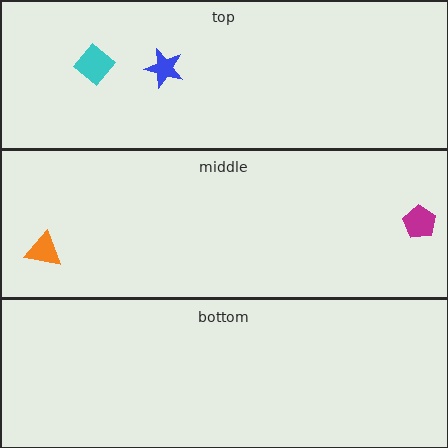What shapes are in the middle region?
The magenta pentagon, the orange triangle.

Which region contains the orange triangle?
The middle region.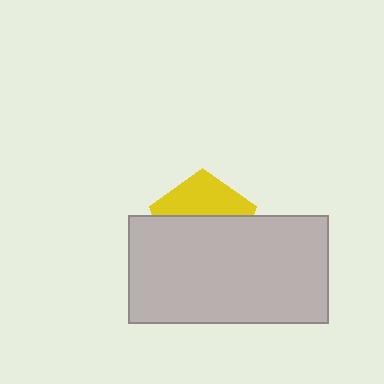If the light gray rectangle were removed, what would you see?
You would see the complete yellow pentagon.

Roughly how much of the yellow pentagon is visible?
A small part of it is visible (roughly 40%).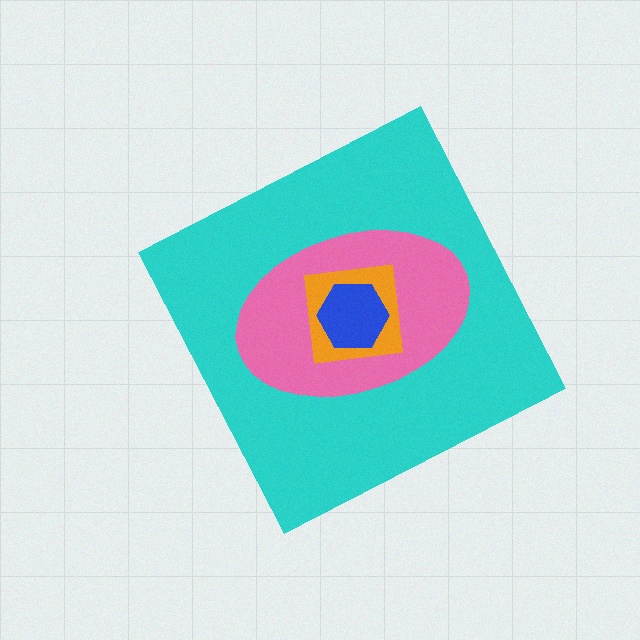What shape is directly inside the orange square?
The blue hexagon.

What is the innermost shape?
The blue hexagon.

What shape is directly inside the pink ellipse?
The orange square.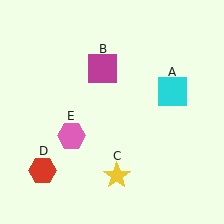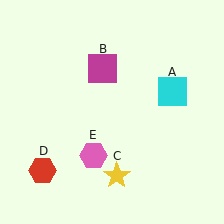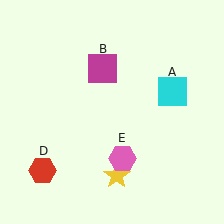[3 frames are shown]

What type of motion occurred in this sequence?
The pink hexagon (object E) rotated counterclockwise around the center of the scene.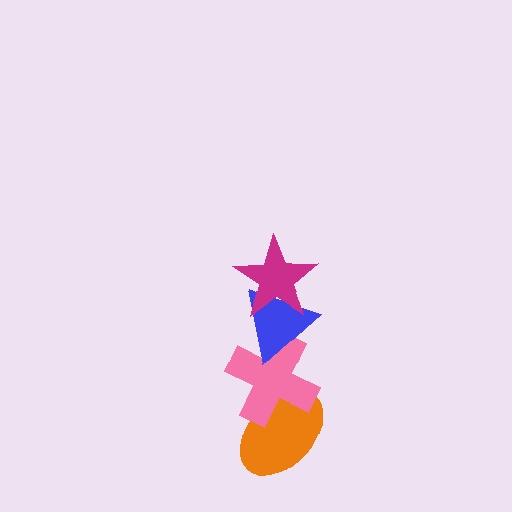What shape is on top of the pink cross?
The blue triangle is on top of the pink cross.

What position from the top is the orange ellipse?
The orange ellipse is 4th from the top.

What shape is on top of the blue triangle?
The magenta star is on top of the blue triangle.